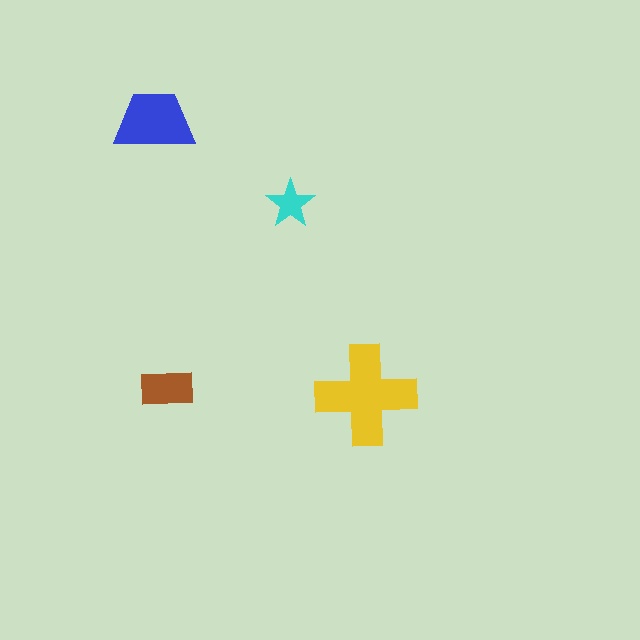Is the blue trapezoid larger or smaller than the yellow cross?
Smaller.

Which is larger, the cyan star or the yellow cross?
The yellow cross.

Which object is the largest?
The yellow cross.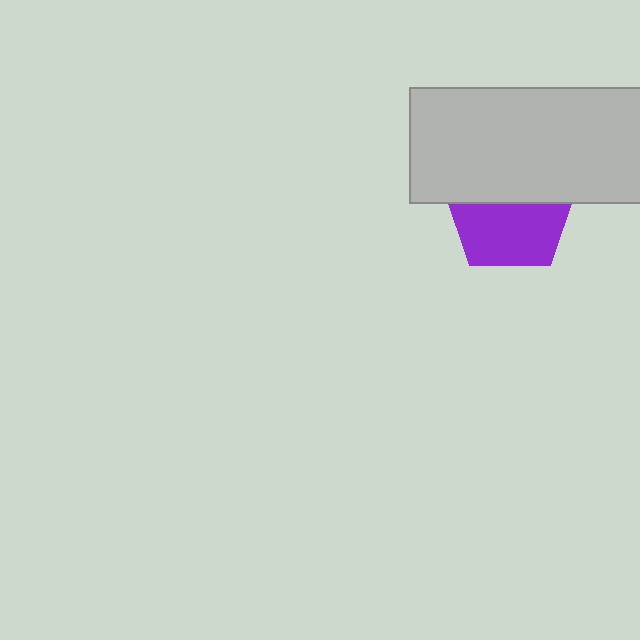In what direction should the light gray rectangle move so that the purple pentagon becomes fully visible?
The light gray rectangle should move up. That is the shortest direction to clear the overlap and leave the purple pentagon fully visible.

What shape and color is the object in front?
The object in front is a light gray rectangle.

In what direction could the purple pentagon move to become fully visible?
The purple pentagon could move down. That would shift it out from behind the light gray rectangle entirely.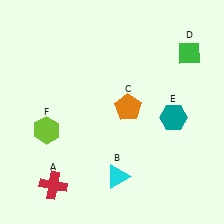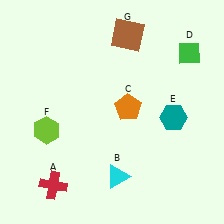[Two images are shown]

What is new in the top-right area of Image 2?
A brown square (G) was added in the top-right area of Image 2.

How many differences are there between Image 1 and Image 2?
There is 1 difference between the two images.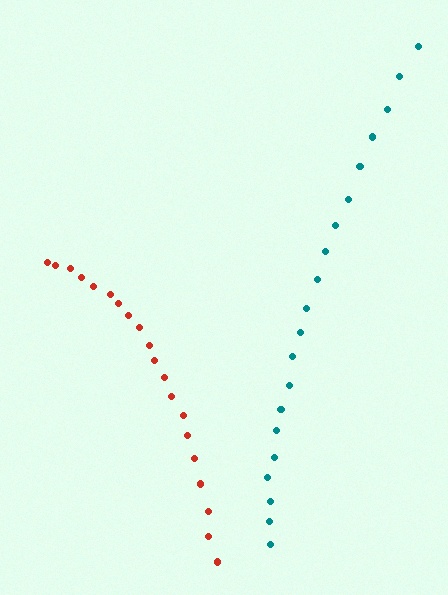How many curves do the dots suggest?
There are 2 distinct paths.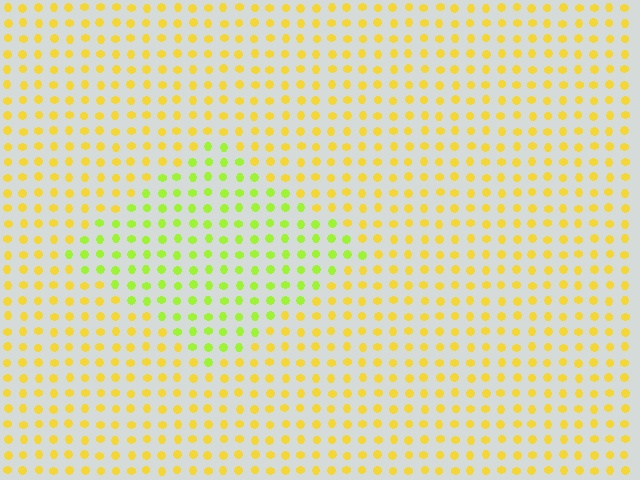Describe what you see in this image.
The image is filled with small yellow elements in a uniform arrangement. A diamond-shaped region is visible where the elements are tinted to a slightly different hue, forming a subtle color boundary.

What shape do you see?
I see a diamond.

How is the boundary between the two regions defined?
The boundary is defined purely by a slight shift in hue (about 37 degrees). Spacing, size, and orientation are identical on both sides.